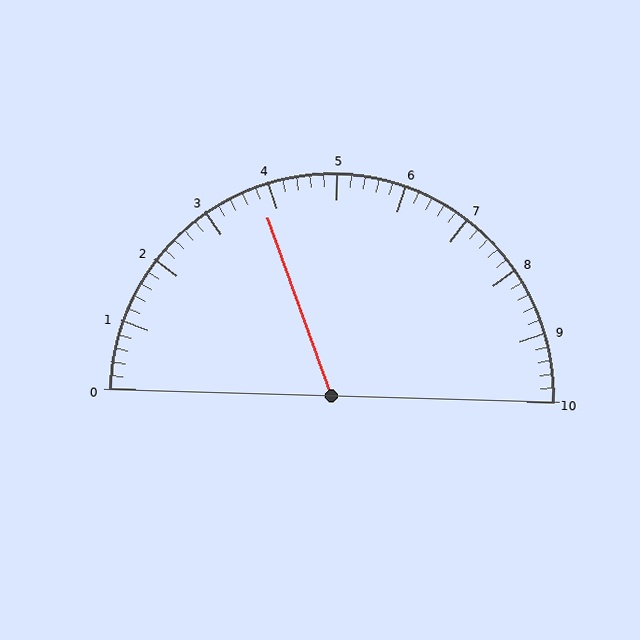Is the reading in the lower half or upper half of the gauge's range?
The reading is in the lower half of the range (0 to 10).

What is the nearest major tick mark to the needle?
The nearest major tick mark is 4.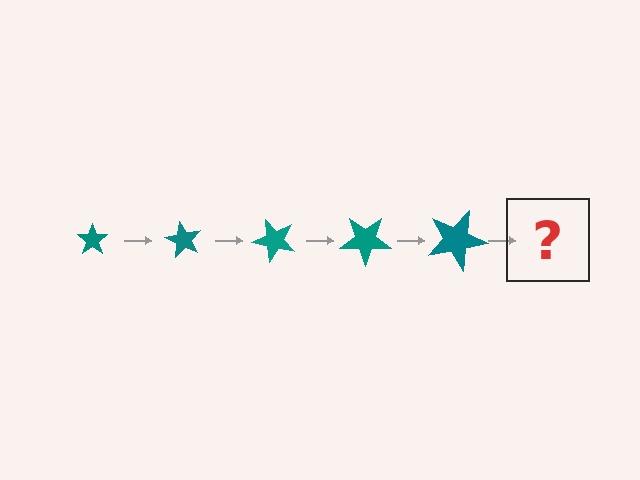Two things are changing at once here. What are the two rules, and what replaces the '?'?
The two rules are that the star grows larger each step and it rotates 60 degrees each step. The '?' should be a star, larger than the previous one and rotated 300 degrees from the start.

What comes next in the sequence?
The next element should be a star, larger than the previous one and rotated 300 degrees from the start.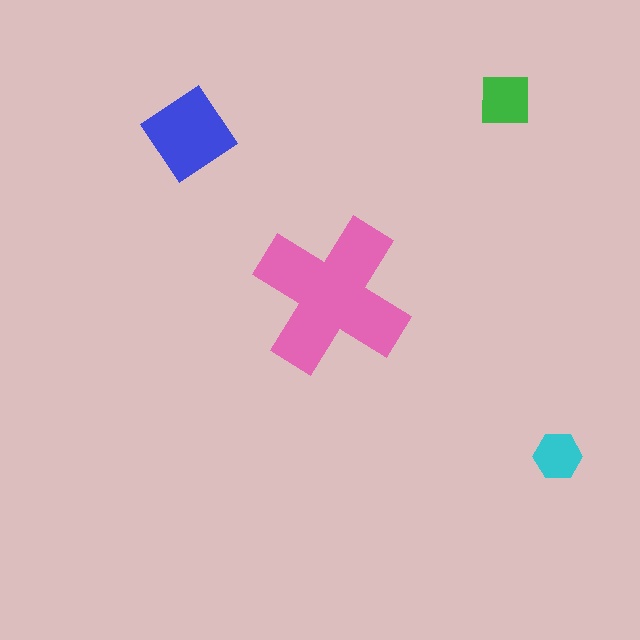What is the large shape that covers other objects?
A pink cross.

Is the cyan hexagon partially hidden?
No, the cyan hexagon is fully visible.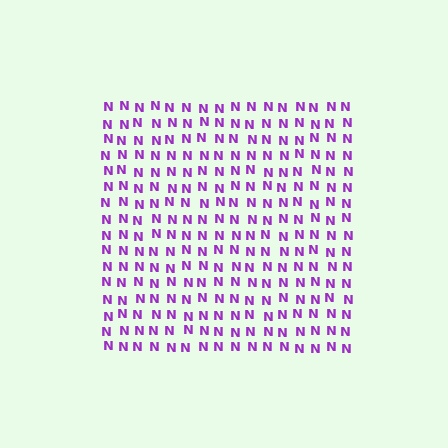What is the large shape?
The large shape is a square.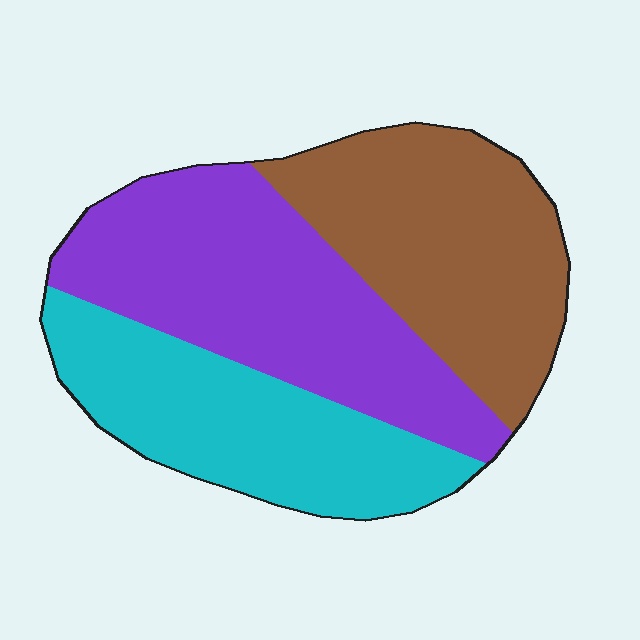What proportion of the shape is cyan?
Cyan takes up between a sixth and a third of the shape.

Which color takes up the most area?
Purple, at roughly 40%.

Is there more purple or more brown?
Purple.